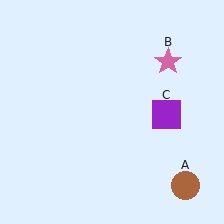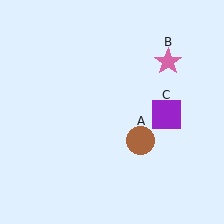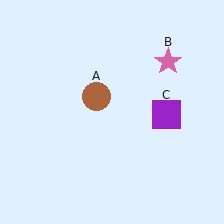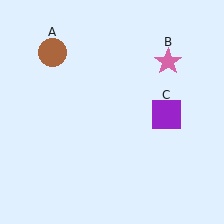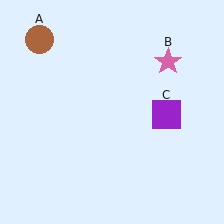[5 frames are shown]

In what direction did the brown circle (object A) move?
The brown circle (object A) moved up and to the left.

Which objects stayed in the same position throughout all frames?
Pink star (object B) and purple square (object C) remained stationary.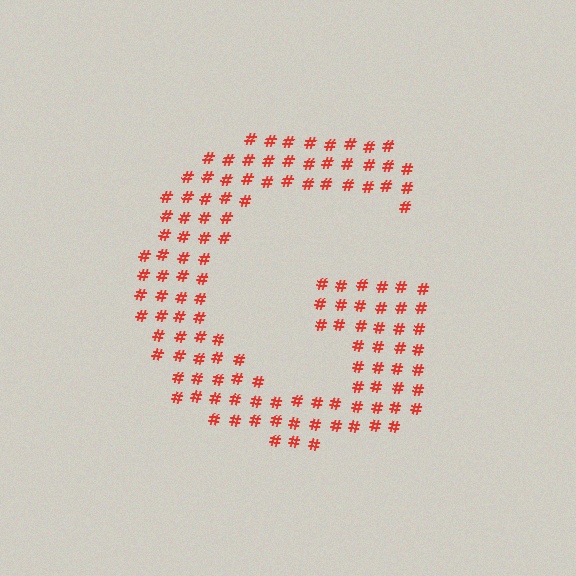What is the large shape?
The large shape is the letter G.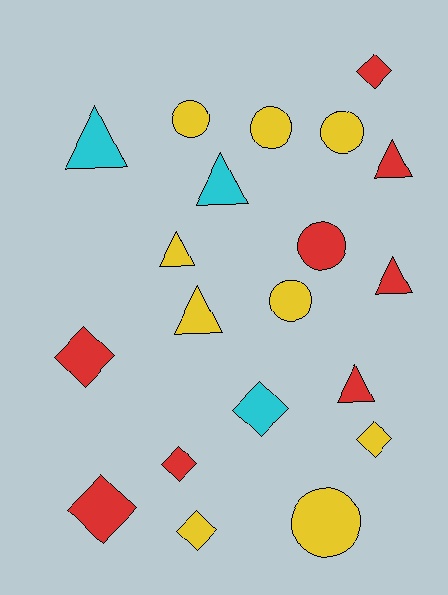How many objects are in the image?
There are 20 objects.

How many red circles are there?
There is 1 red circle.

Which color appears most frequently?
Yellow, with 9 objects.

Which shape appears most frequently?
Diamond, with 7 objects.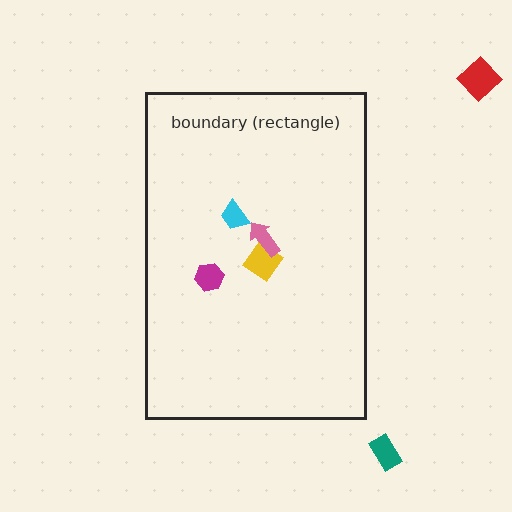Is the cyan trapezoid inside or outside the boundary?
Inside.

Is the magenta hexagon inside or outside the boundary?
Inside.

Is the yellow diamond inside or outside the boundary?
Inside.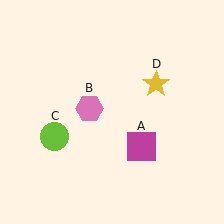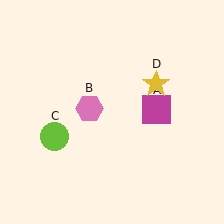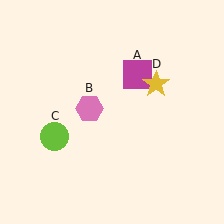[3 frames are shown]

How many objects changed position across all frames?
1 object changed position: magenta square (object A).